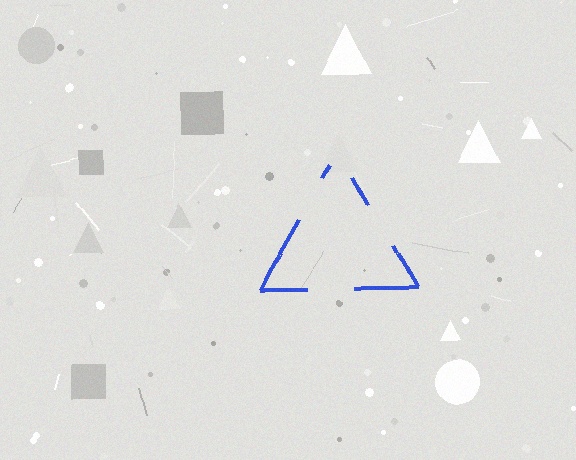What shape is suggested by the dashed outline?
The dashed outline suggests a triangle.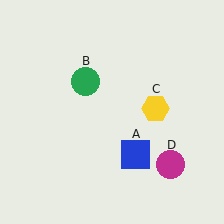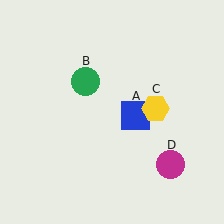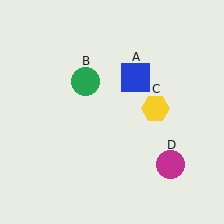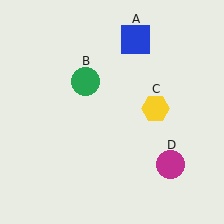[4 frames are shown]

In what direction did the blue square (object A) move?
The blue square (object A) moved up.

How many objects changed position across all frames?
1 object changed position: blue square (object A).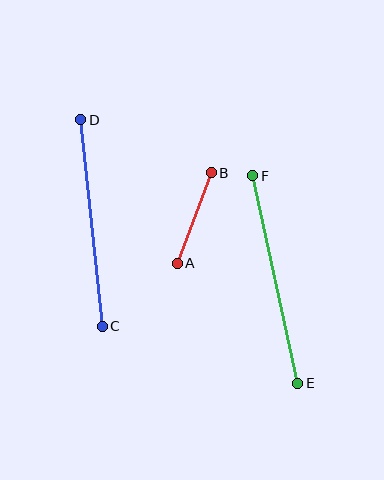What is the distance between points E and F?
The distance is approximately 212 pixels.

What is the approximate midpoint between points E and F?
The midpoint is at approximately (275, 279) pixels.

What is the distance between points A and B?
The distance is approximately 97 pixels.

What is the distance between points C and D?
The distance is approximately 208 pixels.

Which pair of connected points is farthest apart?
Points E and F are farthest apart.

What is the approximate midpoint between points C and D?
The midpoint is at approximately (92, 223) pixels.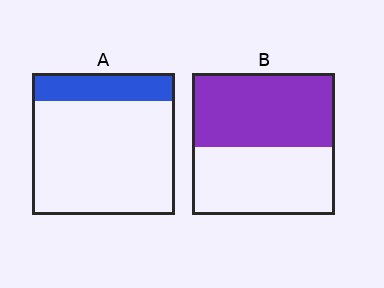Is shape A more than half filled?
No.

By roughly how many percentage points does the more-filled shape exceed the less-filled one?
By roughly 30 percentage points (B over A).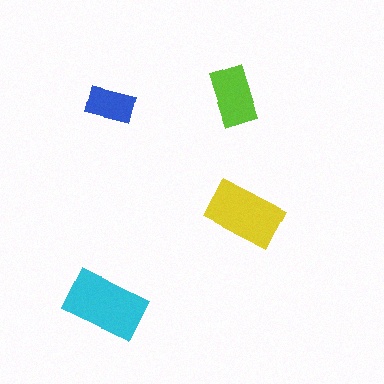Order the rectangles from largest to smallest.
the cyan one, the yellow one, the lime one, the blue one.